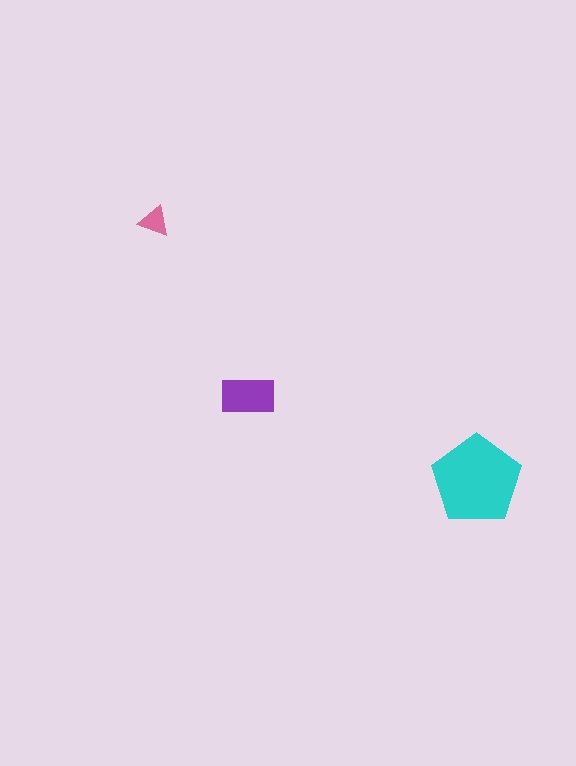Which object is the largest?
The cyan pentagon.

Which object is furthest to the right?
The cyan pentagon is rightmost.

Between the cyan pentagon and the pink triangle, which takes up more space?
The cyan pentagon.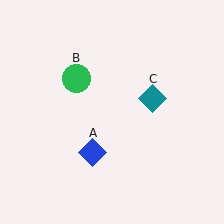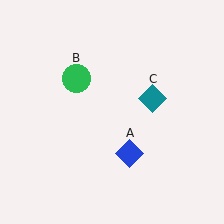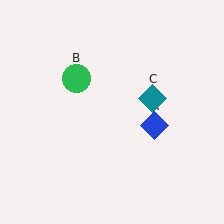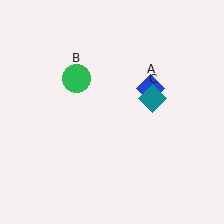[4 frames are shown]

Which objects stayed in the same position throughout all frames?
Green circle (object B) and teal diamond (object C) remained stationary.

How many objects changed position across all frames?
1 object changed position: blue diamond (object A).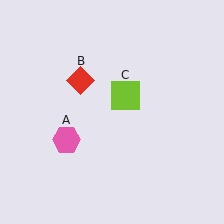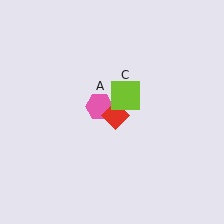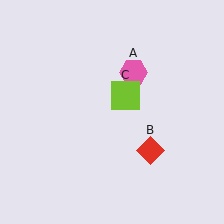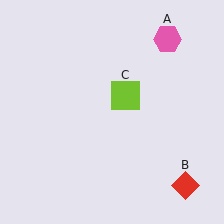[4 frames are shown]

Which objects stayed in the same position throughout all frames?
Lime square (object C) remained stationary.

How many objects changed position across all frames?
2 objects changed position: pink hexagon (object A), red diamond (object B).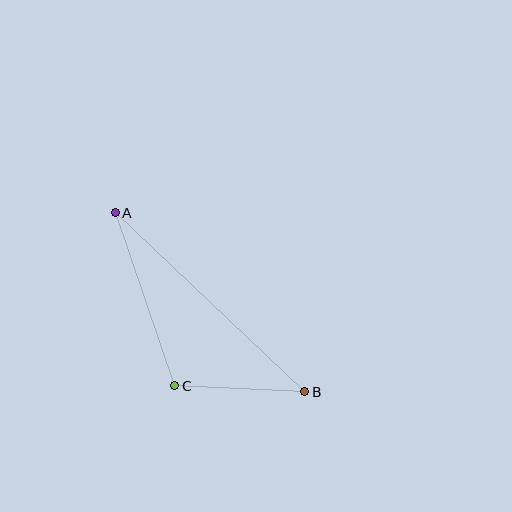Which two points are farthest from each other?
Points A and B are farthest from each other.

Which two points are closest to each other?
Points B and C are closest to each other.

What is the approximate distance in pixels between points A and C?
The distance between A and C is approximately 183 pixels.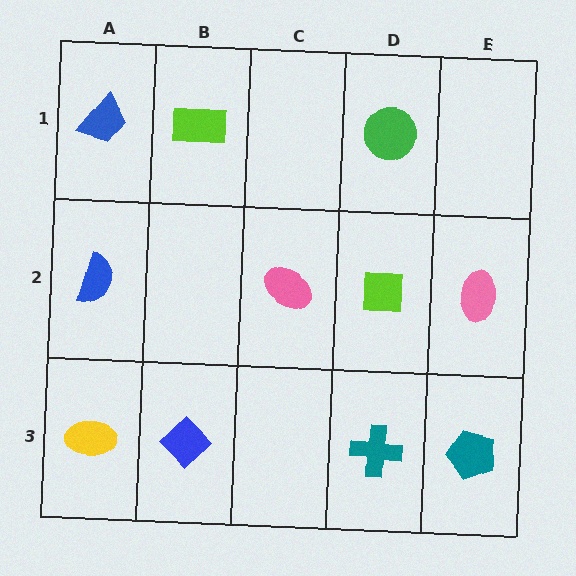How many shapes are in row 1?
3 shapes.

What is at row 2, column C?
A pink ellipse.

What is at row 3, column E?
A teal pentagon.